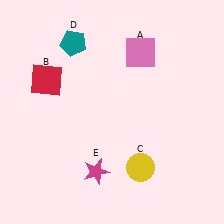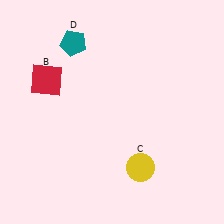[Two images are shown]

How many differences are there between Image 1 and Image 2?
There are 2 differences between the two images.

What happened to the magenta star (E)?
The magenta star (E) was removed in Image 2. It was in the bottom-left area of Image 1.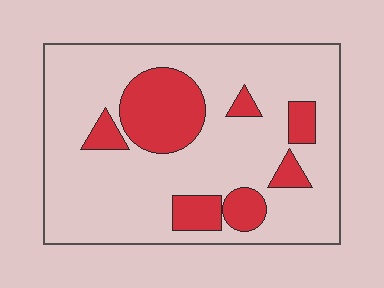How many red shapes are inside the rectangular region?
7.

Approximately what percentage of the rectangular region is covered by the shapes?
Approximately 20%.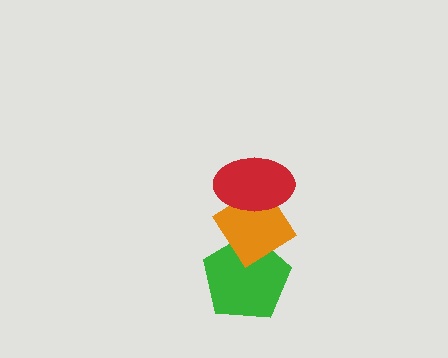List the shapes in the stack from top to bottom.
From top to bottom: the red ellipse, the orange diamond, the green pentagon.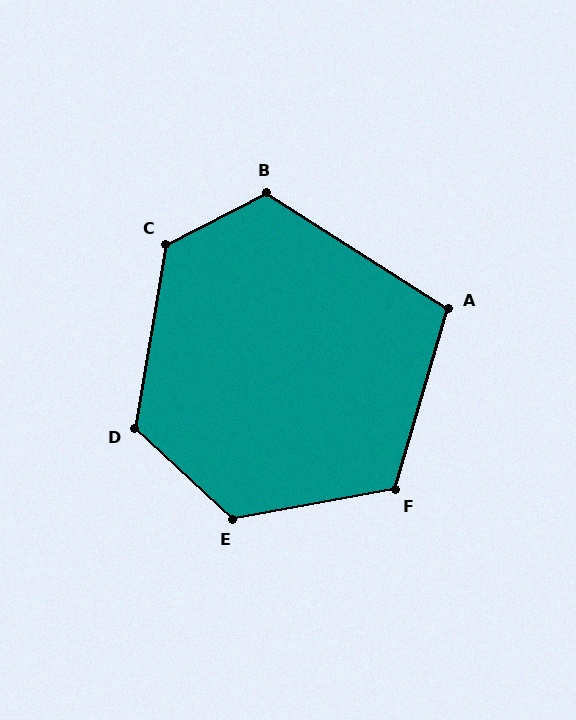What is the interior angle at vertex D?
Approximately 123 degrees (obtuse).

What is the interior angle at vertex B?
Approximately 121 degrees (obtuse).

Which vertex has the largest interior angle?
E, at approximately 127 degrees.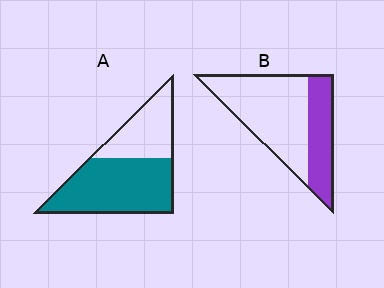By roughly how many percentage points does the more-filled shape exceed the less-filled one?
By roughly 30 percentage points (A over B).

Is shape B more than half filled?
No.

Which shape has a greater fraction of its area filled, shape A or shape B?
Shape A.